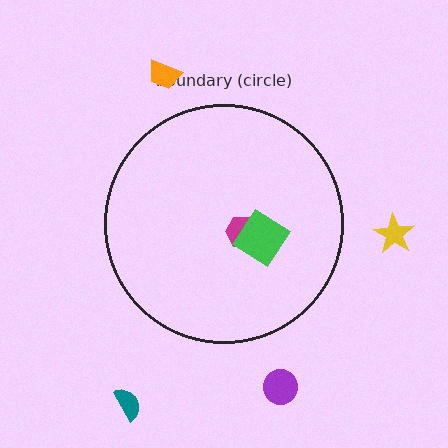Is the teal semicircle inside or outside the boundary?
Outside.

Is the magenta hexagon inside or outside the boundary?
Inside.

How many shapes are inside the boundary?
2 inside, 4 outside.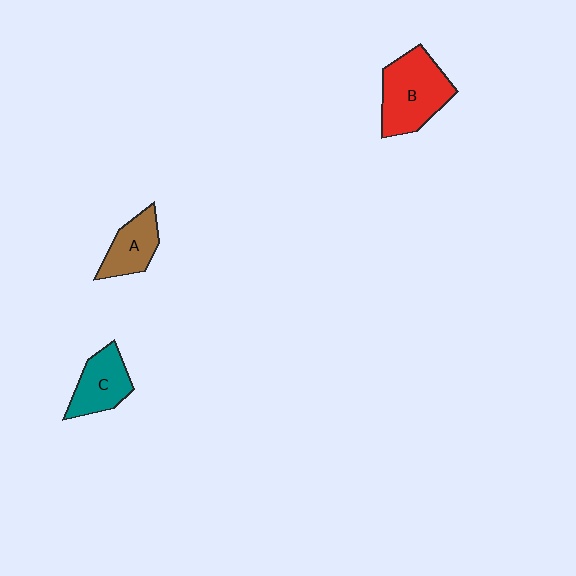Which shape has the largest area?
Shape B (red).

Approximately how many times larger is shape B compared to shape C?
Approximately 1.5 times.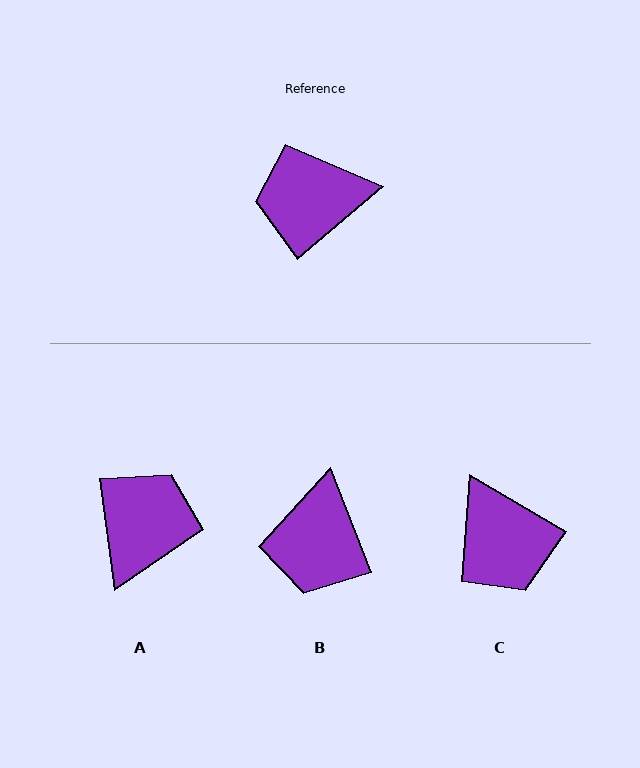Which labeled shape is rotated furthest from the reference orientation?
A, about 123 degrees away.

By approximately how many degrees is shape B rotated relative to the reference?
Approximately 71 degrees counter-clockwise.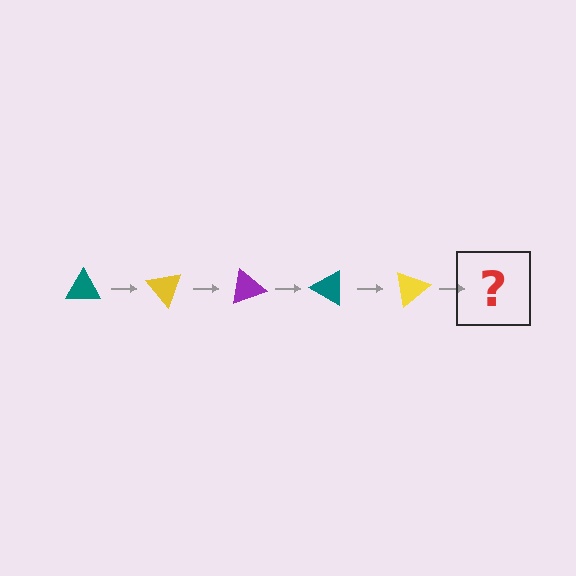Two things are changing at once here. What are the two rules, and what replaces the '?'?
The two rules are that it rotates 50 degrees each step and the color cycles through teal, yellow, and purple. The '?' should be a purple triangle, rotated 250 degrees from the start.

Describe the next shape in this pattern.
It should be a purple triangle, rotated 250 degrees from the start.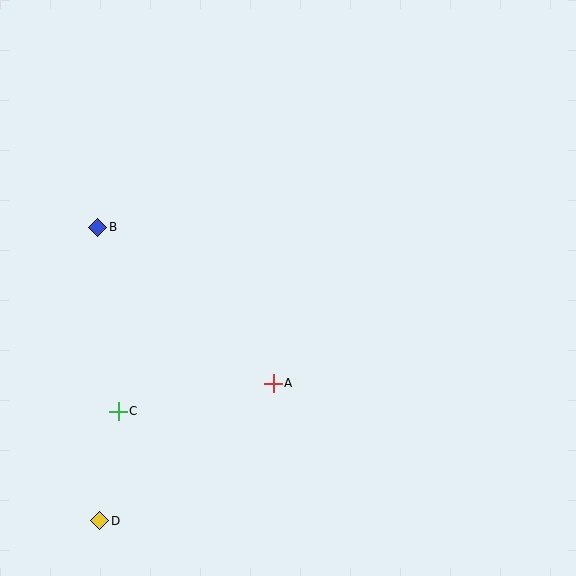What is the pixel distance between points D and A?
The distance between D and A is 221 pixels.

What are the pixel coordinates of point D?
Point D is at (100, 521).